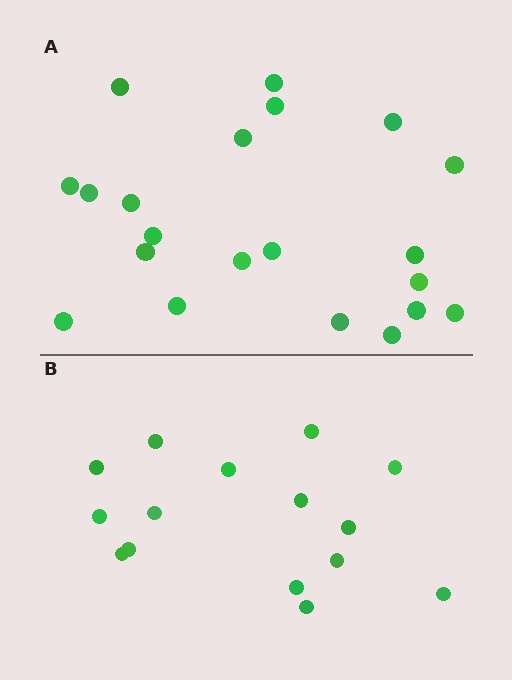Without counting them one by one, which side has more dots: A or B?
Region A (the top region) has more dots.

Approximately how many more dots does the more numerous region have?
Region A has about 6 more dots than region B.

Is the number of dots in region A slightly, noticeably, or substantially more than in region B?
Region A has noticeably more, but not dramatically so. The ratio is roughly 1.4 to 1.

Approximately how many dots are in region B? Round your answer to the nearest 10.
About 20 dots. (The exact count is 15, which rounds to 20.)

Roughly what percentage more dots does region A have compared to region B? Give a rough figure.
About 40% more.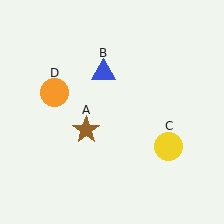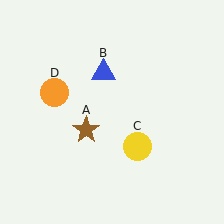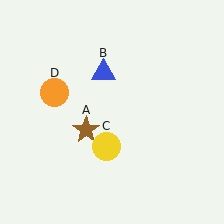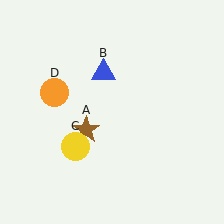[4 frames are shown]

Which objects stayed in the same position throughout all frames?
Brown star (object A) and blue triangle (object B) and orange circle (object D) remained stationary.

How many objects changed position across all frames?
1 object changed position: yellow circle (object C).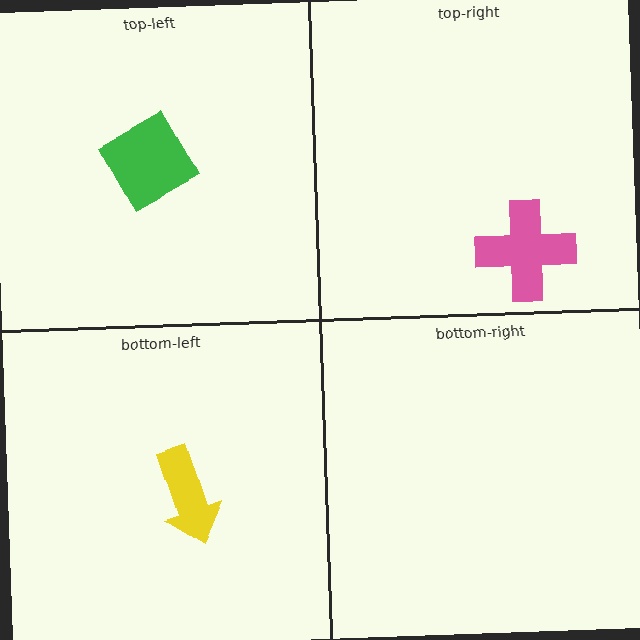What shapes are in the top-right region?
The pink cross.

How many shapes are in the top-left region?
1.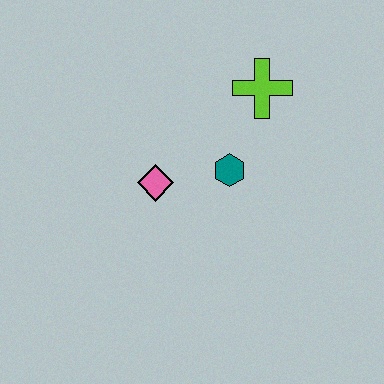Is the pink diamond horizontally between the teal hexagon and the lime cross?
No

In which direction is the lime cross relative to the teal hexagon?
The lime cross is above the teal hexagon.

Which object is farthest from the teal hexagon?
The lime cross is farthest from the teal hexagon.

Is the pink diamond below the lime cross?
Yes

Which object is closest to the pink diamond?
The teal hexagon is closest to the pink diamond.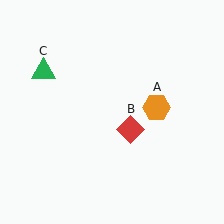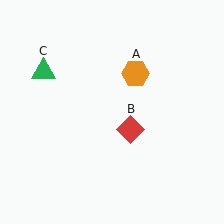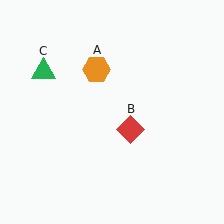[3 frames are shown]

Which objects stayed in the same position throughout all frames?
Red diamond (object B) and green triangle (object C) remained stationary.